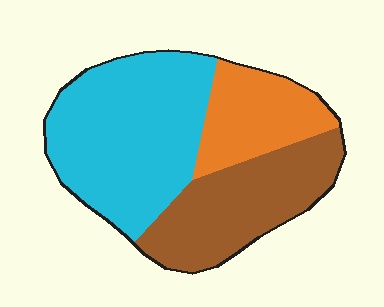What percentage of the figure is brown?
Brown takes up between a quarter and a half of the figure.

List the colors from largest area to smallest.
From largest to smallest: cyan, brown, orange.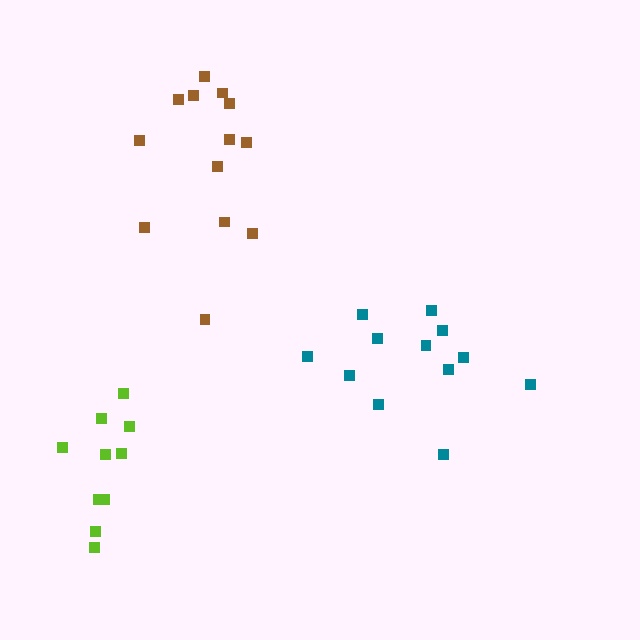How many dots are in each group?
Group 1: 13 dots, Group 2: 10 dots, Group 3: 12 dots (35 total).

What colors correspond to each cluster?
The clusters are colored: brown, lime, teal.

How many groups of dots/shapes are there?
There are 3 groups.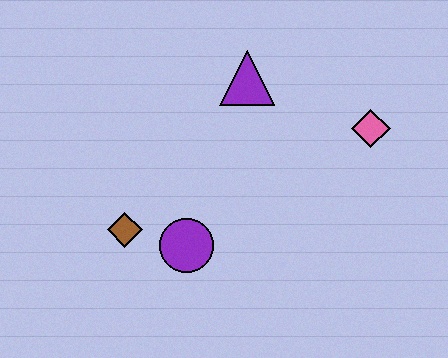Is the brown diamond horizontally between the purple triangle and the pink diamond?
No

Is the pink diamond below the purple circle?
No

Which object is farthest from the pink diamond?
The brown diamond is farthest from the pink diamond.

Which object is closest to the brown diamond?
The purple circle is closest to the brown diamond.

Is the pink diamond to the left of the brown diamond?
No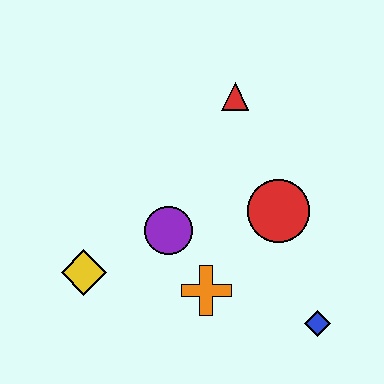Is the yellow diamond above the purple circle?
No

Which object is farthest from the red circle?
The yellow diamond is farthest from the red circle.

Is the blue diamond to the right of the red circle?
Yes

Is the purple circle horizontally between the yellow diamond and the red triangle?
Yes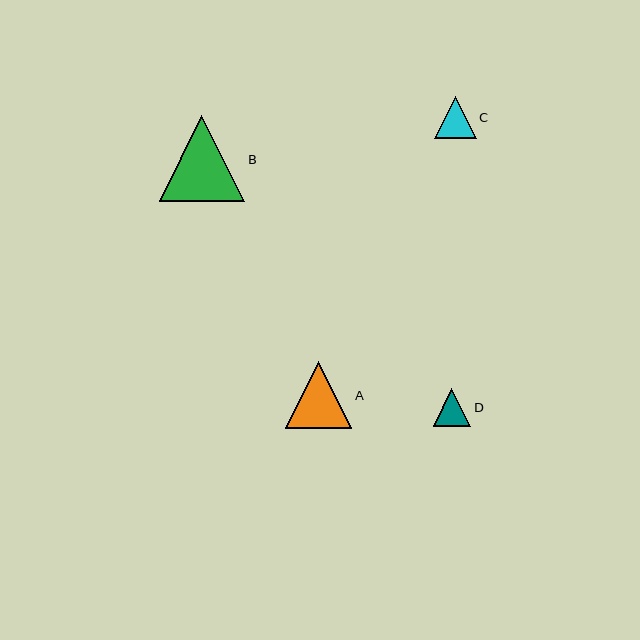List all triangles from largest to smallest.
From largest to smallest: B, A, C, D.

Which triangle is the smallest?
Triangle D is the smallest with a size of approximately 37 pixels.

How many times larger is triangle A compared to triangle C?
Triangle A is approximately 1.6 times the size of triangle C.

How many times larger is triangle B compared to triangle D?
Triangle B is approximately 2.3 times the size of triangle D.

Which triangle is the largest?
Triangle B is the largest with a size of approximately 86 pixels.